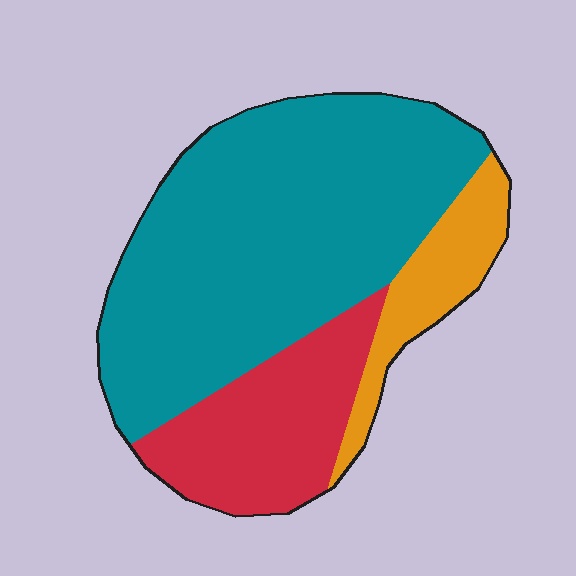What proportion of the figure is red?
Red takes up between a sixth and a third of the figure.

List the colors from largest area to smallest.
From largest to smallest: teal, red, orange.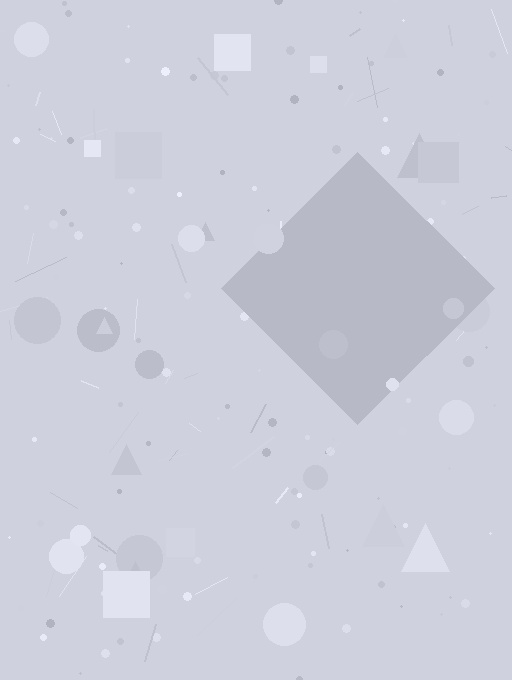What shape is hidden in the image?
A diamond is hidden in the image.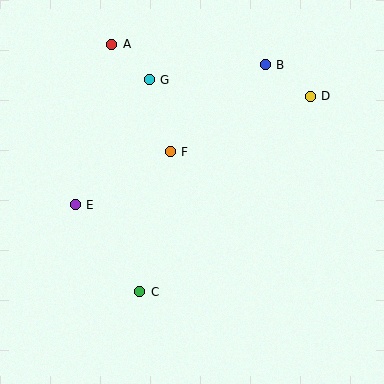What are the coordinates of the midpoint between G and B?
The midpoint between G and B is at (207, 72).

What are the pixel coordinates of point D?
Point D is at (310, 96).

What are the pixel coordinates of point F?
Point F is at (170, 152).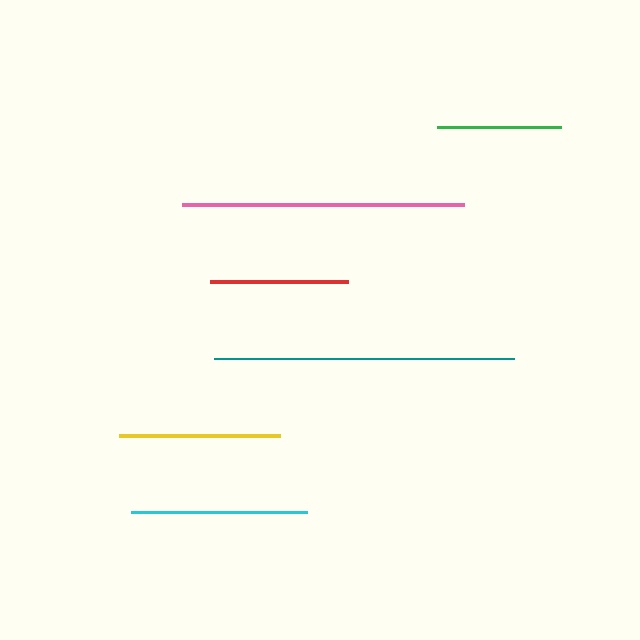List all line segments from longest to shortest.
From longest to shortest: teal, pink, cyan, yellow, red, green.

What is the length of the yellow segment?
The yellow segment is approximately 161 pixels long.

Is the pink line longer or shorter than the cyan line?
The pink line is longer than the cyan line.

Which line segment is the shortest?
The green line is the shortest at approximately 123 pixels.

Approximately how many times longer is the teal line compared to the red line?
The teal line is approximately 2.2 times the length of the red line.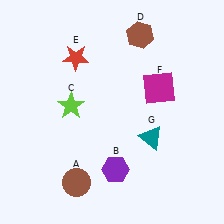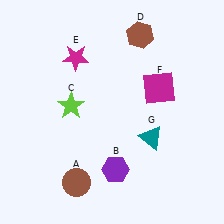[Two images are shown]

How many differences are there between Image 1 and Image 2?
There is 1 difference between the two images.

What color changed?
The star (E) changed from red in Image 1 to magenta in Image 2.